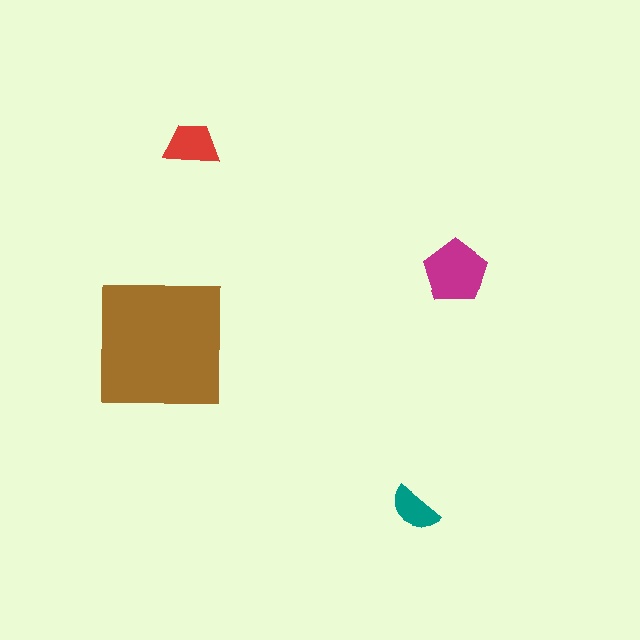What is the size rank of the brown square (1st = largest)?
1st.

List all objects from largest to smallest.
The brown square, the magenta pentagon, the red trapezoid, the teal semicircle.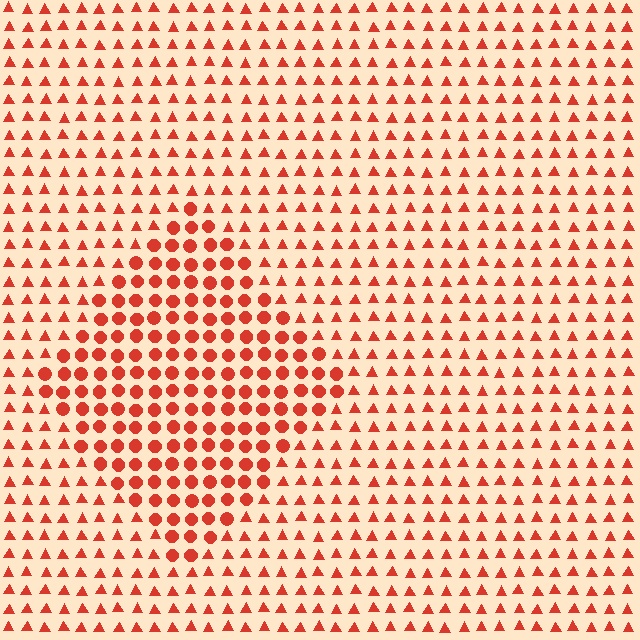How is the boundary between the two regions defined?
The boundary is defined by a change in element shape: circles inside vs. triangles outside. All elements share the same color and spacing.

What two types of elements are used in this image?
The image uses circles inside the diamond region and triangles outside it.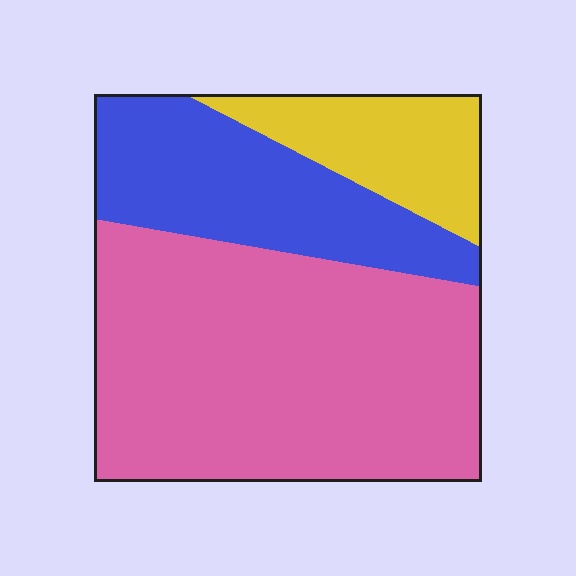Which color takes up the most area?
Pink, at roughly 60%.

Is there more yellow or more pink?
Pink.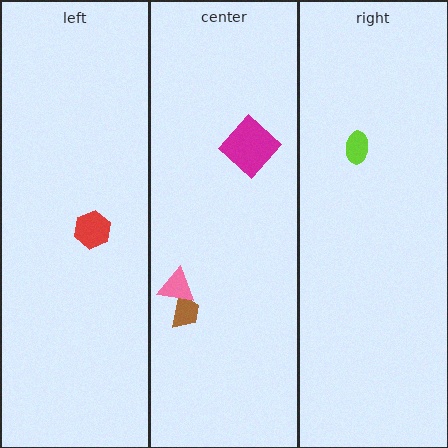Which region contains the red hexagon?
The left region.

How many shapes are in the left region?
1.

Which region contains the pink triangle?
The center region.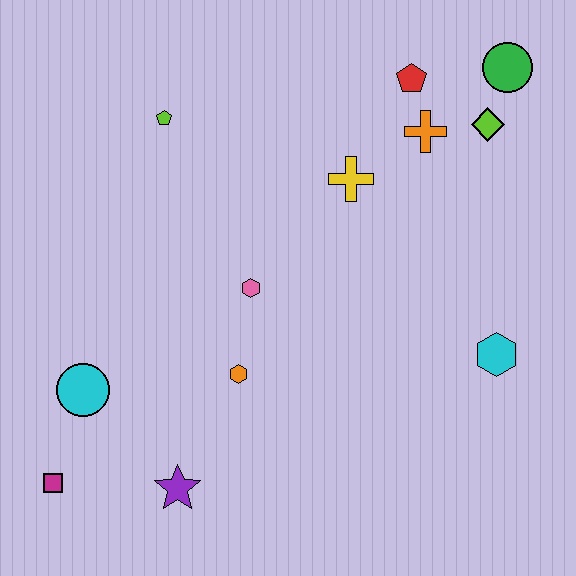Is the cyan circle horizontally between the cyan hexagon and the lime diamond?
No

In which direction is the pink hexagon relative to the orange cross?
The pink hexagon is to the left of the orange cross.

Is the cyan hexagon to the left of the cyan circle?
No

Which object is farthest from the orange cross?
The magenta square is farthest from the orange cross.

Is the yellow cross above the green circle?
No